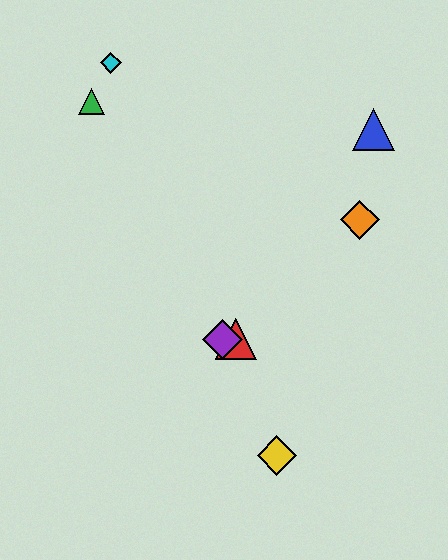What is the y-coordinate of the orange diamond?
The orange diamond is at y≈220.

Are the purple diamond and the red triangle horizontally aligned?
Yes, both are at y≈339.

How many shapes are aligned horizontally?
2 shapes (the red triangle, the purple diamond) are aligned horizontally.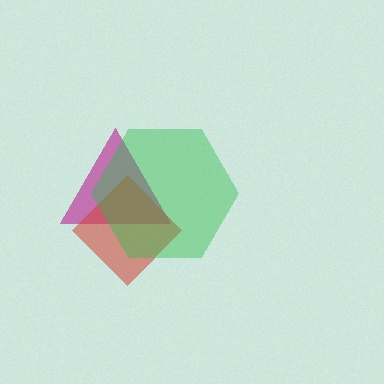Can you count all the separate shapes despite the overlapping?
Yes, there are 3 separate shapes.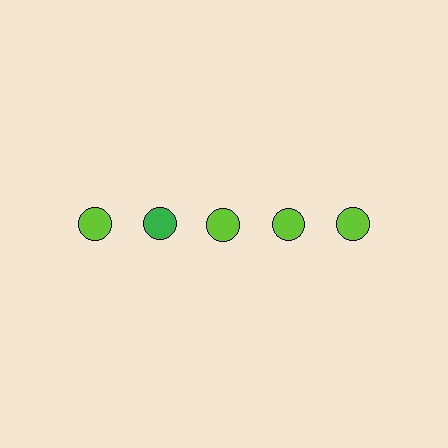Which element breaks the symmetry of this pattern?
The green circle in the top row, second from left column breaks the symmetry. All other shapes are lime circles.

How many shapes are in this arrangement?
There are 5 shapes arranged in a grid pattern.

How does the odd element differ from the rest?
It has a different color: green instead of lime.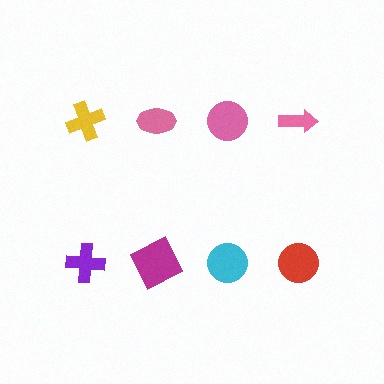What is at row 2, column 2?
A magenta square.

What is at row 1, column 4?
A pink arrow.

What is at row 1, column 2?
A pink ellipse.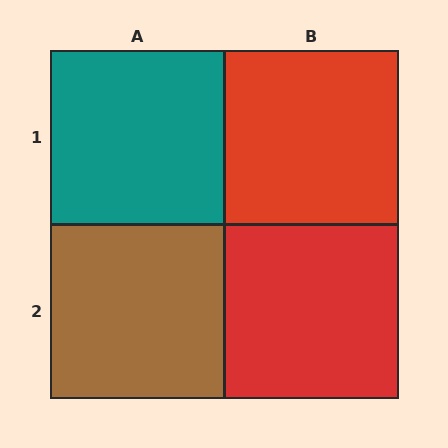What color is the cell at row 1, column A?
Teal.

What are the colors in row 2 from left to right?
Brown, red.